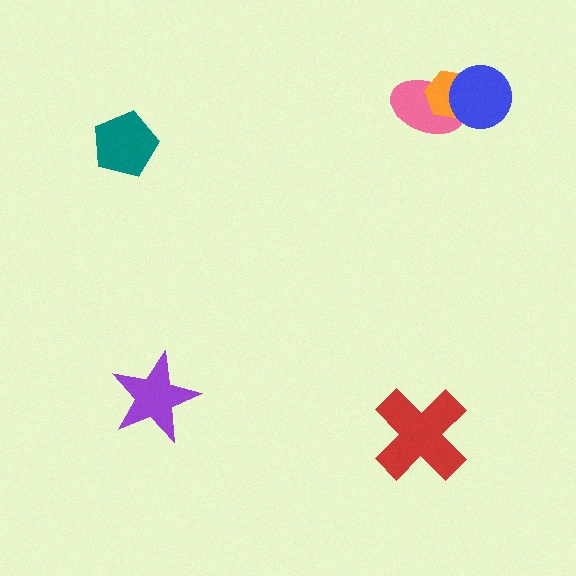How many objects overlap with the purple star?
0 objects overlap with the purple star.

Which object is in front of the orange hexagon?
The blue circle is in front of the orange hexagon.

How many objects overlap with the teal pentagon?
0 objects overlap with the teal pentagon.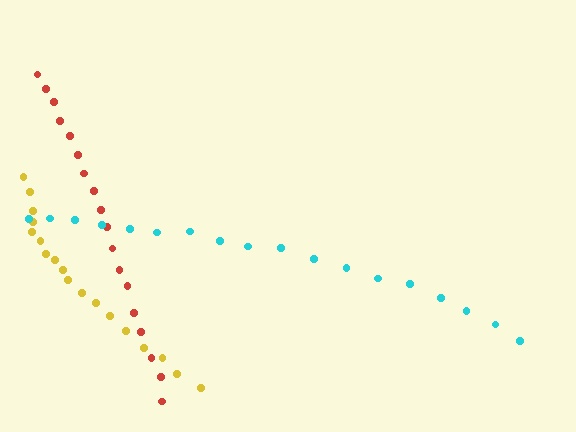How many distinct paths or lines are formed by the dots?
There are 3 distinct paths.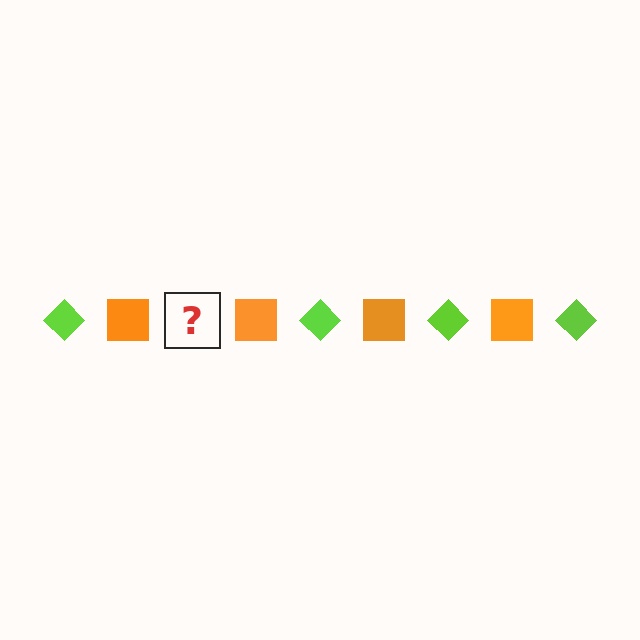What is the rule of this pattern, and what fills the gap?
The rule is that the pattern alternates between lime diamond and orange square. The gap should be filled with a lime diamond.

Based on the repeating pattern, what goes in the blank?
The blank should be a lime diamond.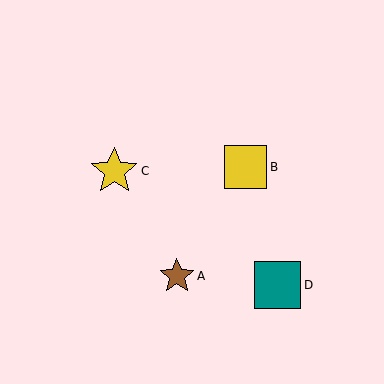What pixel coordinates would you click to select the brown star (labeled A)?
Click at (177, 276) to select the brown star A.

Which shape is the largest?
The yellow star (labeled C) is the largest.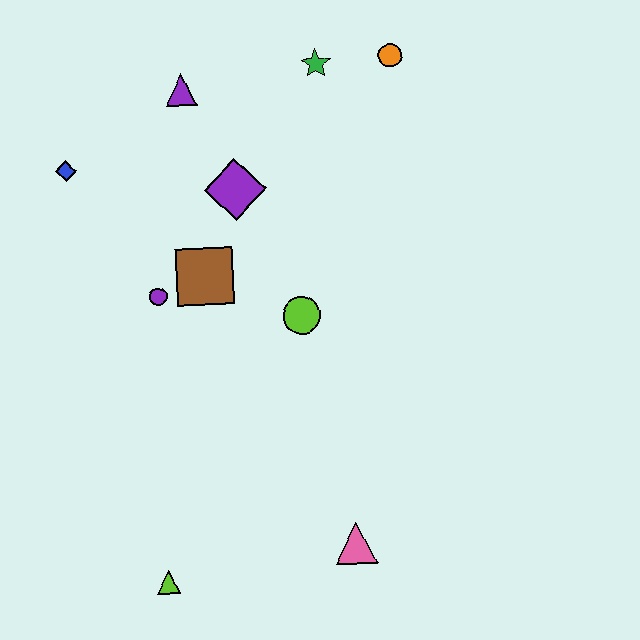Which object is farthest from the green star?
The lime triangle is farthest from the green star.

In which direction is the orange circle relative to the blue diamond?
The orange circle is to the right of the blue diamond.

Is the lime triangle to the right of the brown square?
No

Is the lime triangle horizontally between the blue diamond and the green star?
Yes